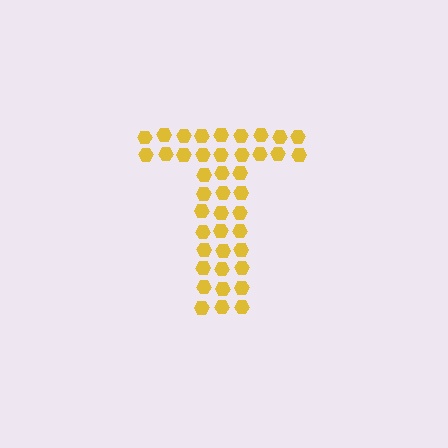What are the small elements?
The small elements are hexagons.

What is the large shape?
The large shape is the letter T.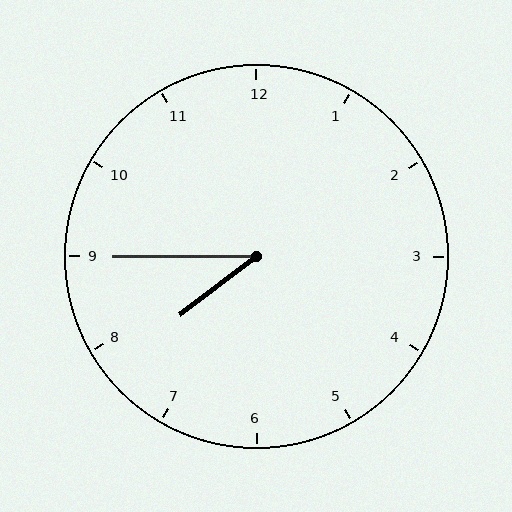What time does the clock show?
7:45.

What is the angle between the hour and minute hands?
Approximately 38 degrees.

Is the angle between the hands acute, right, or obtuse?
It is acute.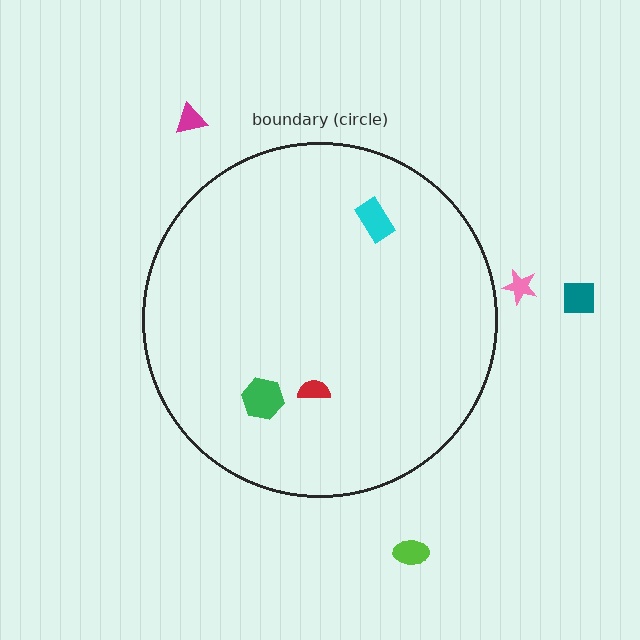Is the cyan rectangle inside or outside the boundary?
Inside.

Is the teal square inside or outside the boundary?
Outside.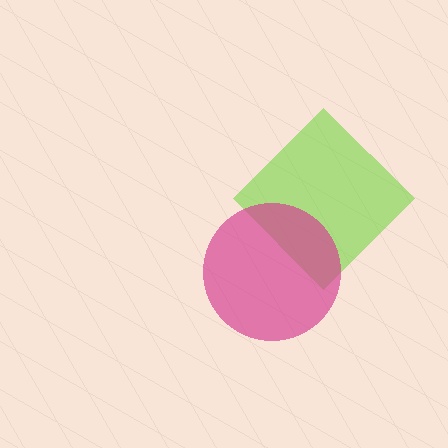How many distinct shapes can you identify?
There are 2 distinct shapes: a lime diamond, a magenta circle.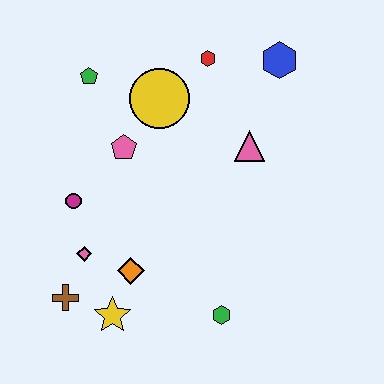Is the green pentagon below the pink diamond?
No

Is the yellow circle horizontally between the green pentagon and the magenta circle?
No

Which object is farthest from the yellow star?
The blue hexagon is farthest from the yellow star.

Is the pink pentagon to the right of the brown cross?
Yes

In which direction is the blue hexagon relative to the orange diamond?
The blue hexagon is above the orange diamond.